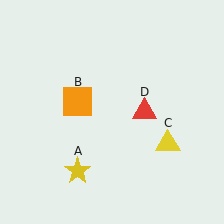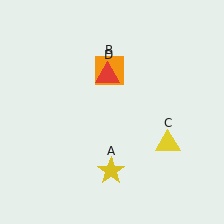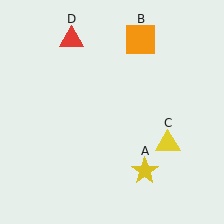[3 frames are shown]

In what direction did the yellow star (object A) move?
The yellow star (object A) moved right.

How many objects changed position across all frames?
3 objects changed position: yellow star (object A), orange square (object B), red triangle (object D).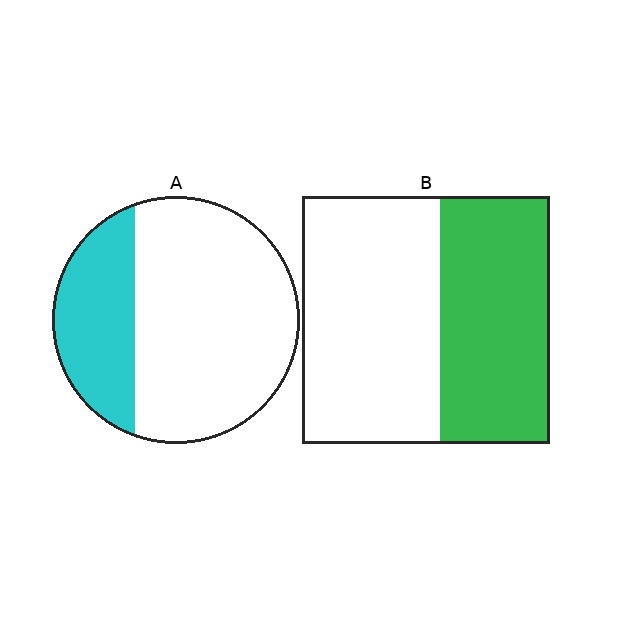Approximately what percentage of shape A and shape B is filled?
A is approximately 30% and B is approximately 45%.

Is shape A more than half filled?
No.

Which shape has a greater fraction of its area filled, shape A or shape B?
Shape B.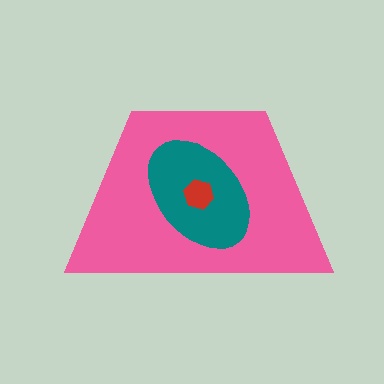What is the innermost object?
The red hexagon.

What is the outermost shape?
The pink trapezoid.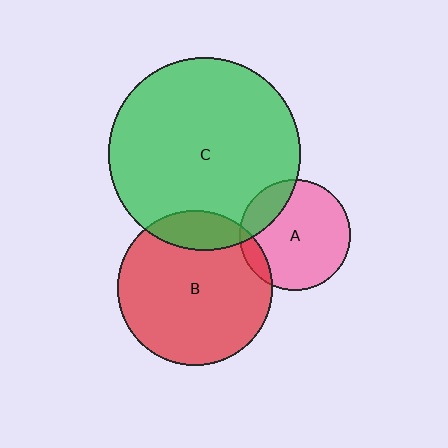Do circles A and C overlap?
Yes.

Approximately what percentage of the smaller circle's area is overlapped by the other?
Approximately 20%.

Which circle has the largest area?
Circle C (green).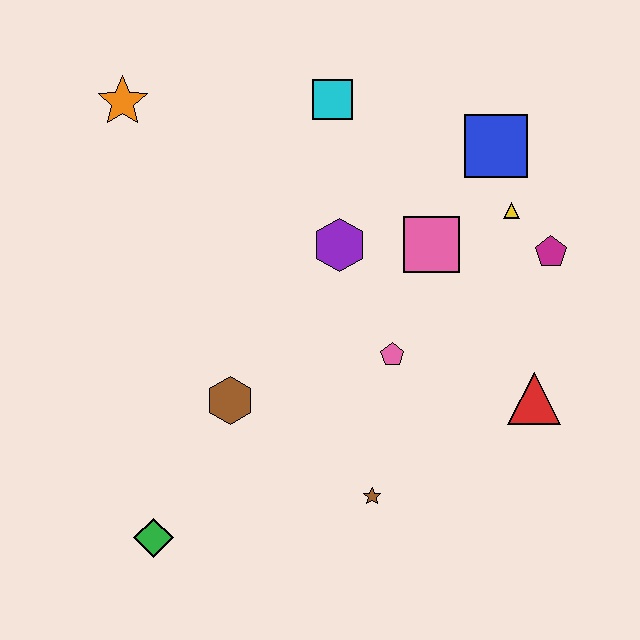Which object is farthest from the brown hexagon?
The blue square is farthest from the brown hexagon.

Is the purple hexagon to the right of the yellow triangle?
No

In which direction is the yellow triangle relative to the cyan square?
The yellow triangle is to the right of the cyan square.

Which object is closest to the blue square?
The yellow triangle is closest to the blue square.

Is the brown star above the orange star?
No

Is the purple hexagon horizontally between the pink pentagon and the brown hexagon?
Yes